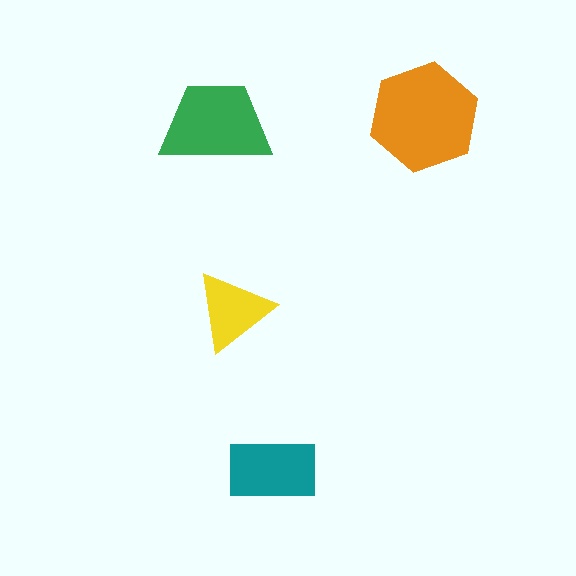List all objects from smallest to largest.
The yellow triangle, the teal rectangle, the green trapezoid, the orange hexagon.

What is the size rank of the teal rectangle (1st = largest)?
3rd.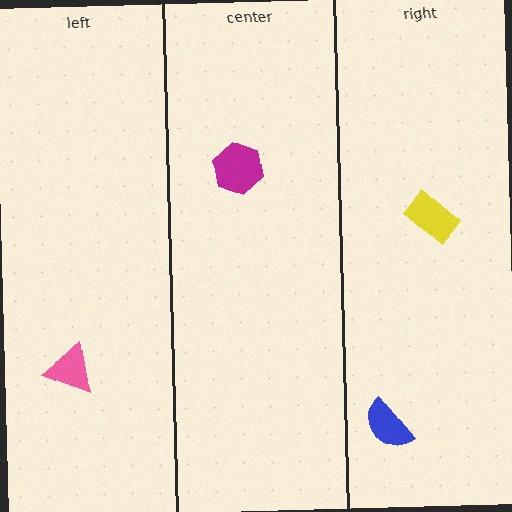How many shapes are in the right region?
2.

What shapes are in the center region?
The magenta hexagon.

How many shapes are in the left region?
1.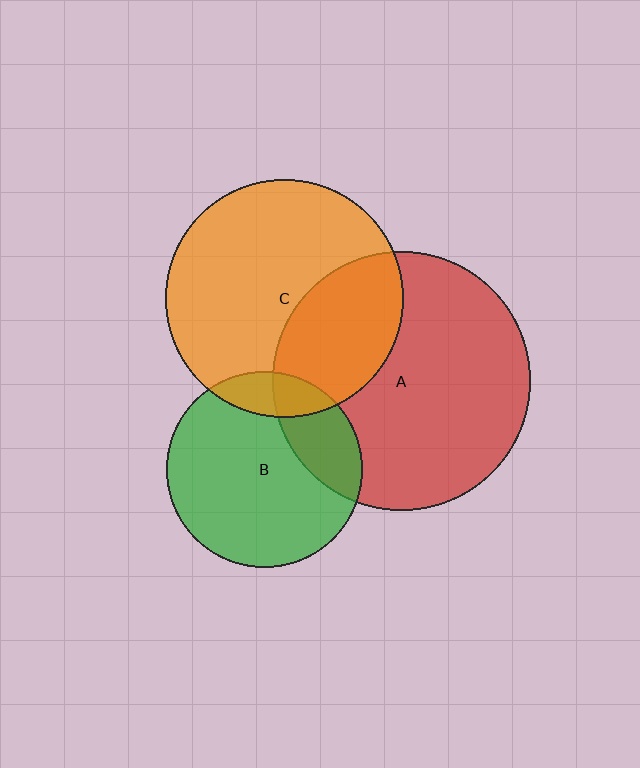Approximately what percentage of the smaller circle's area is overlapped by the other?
Approximately 25%.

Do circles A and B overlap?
Yes.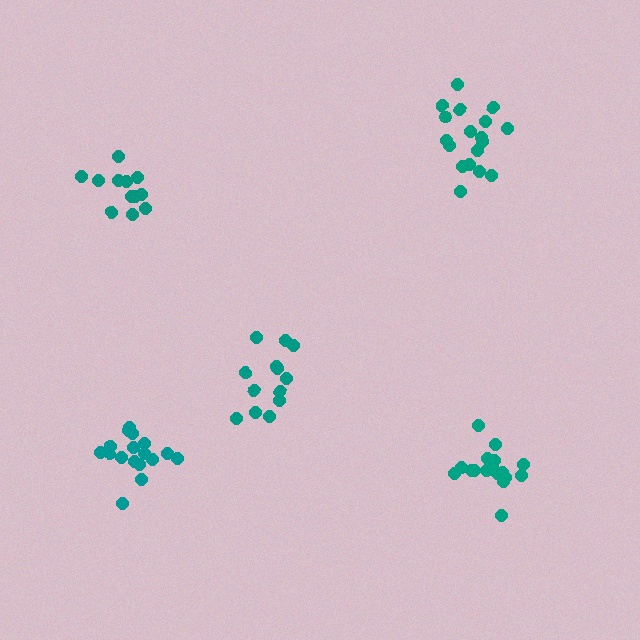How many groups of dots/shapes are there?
There are 5 groups.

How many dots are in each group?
Group 1: 13 dots, Group 2: 13 dots, Group 3: 17 dots, Group 4: 18 dots, Group 5: 18 dots (79 total).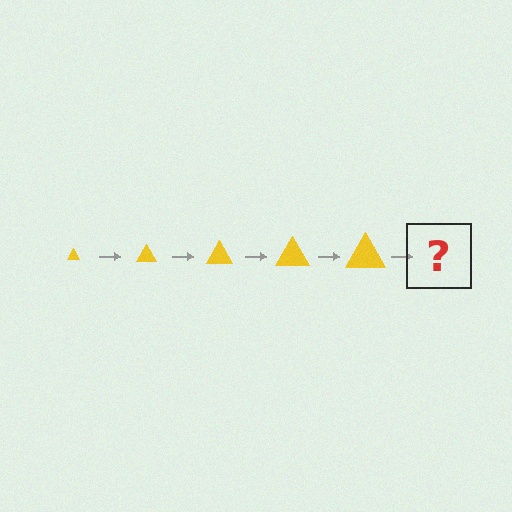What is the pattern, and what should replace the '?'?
The pattern is that the triangle gets progressively larger each step. The '?' should be a yellow triangle, larger than the previous one.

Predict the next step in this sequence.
The next step is a yellow triangle, larger than the previous one.